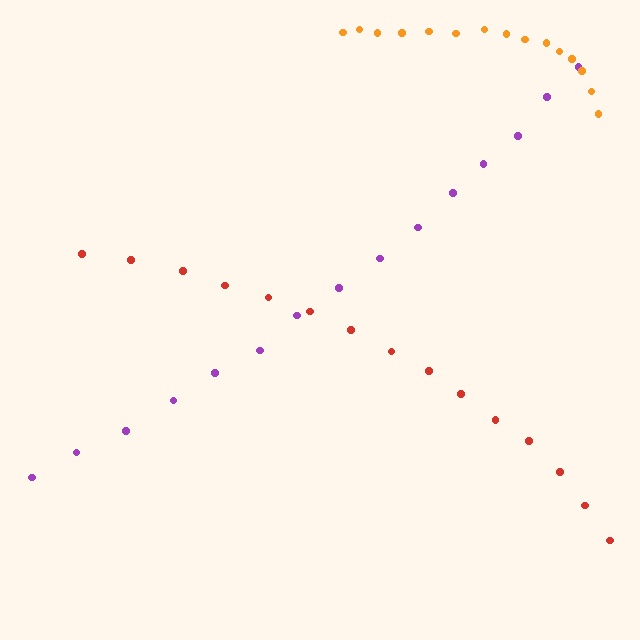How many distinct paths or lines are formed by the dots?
There are 3 distinct paths.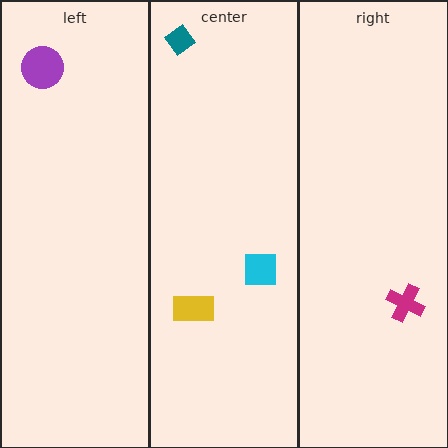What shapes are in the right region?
The magenta cross.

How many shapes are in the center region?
3.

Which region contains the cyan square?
The center region.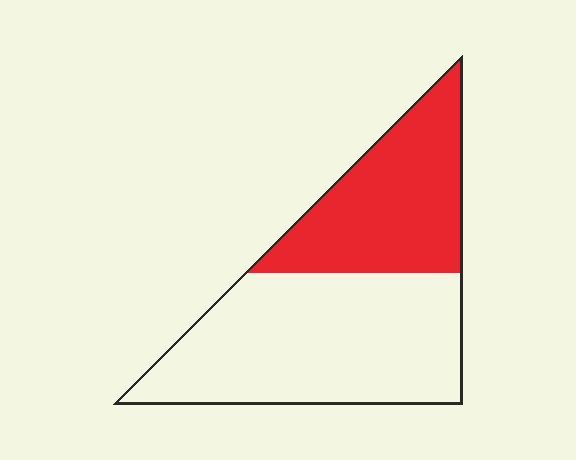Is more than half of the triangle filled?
No.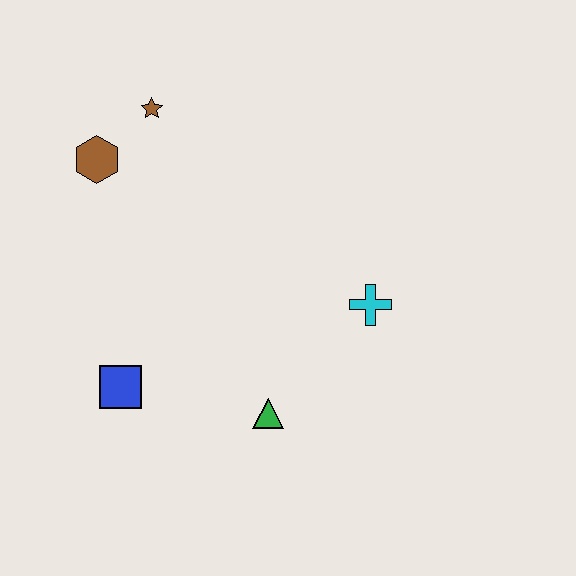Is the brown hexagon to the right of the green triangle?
No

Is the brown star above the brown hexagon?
Yes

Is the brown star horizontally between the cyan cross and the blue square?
Yes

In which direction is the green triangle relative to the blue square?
The green triangle is to the right of the blue square.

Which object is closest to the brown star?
The brown hexagon is closest to the brown star.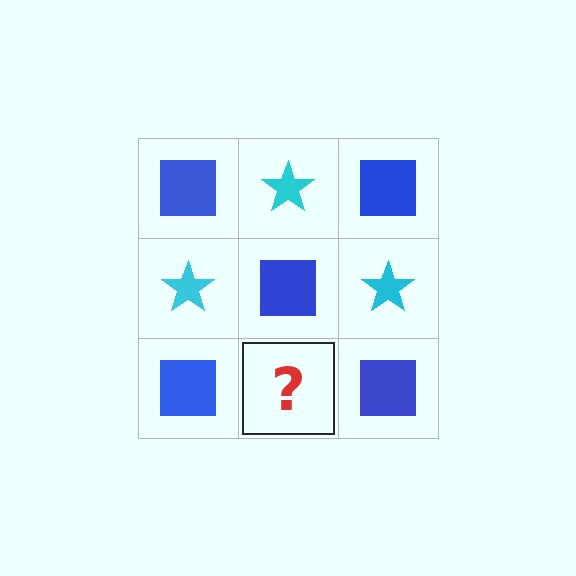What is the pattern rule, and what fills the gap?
The rule is that it alternates blue square and cyan star in a checkerboard pattern. The gap should be filled with a cyan star.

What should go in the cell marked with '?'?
The missing cell should contain a cyan star.